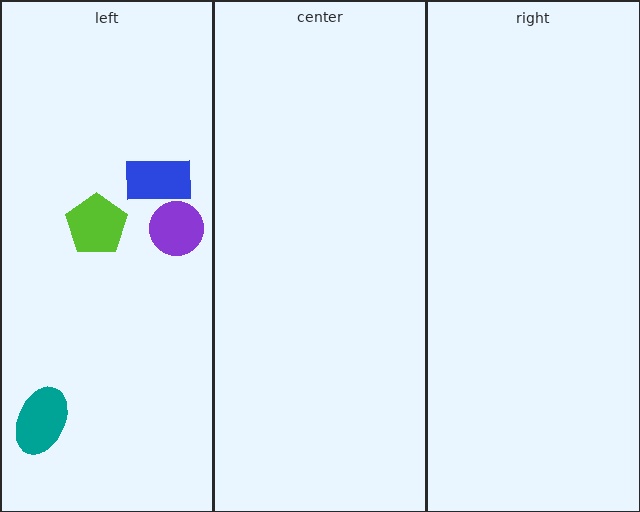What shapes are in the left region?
The lime pentagon, the blue rectangle, the purple circle, the teal ellipse.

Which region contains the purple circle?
The left region.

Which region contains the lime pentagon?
The left region.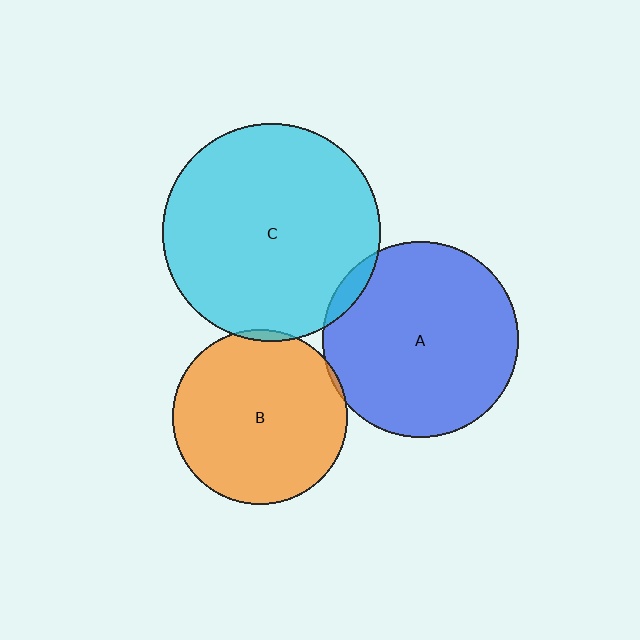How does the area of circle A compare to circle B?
Approximately 1.3 times.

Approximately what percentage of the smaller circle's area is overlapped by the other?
Approximately 5%.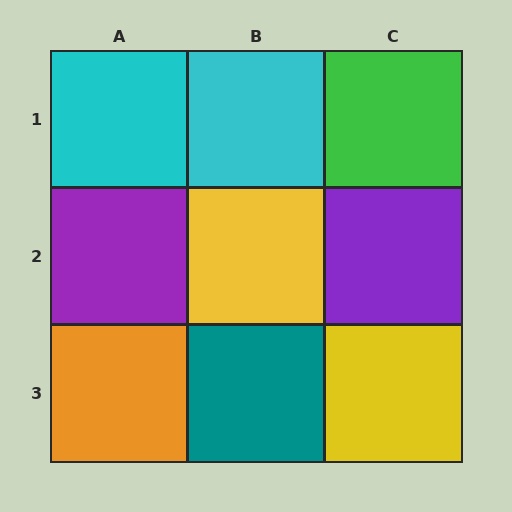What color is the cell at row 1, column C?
Green.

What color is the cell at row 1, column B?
Cyan.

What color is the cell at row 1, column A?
Cyan.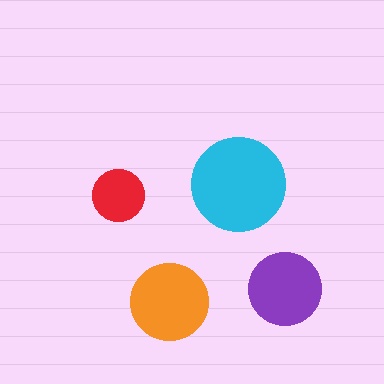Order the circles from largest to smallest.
the cyan one, the orange one, the purple one, the red one.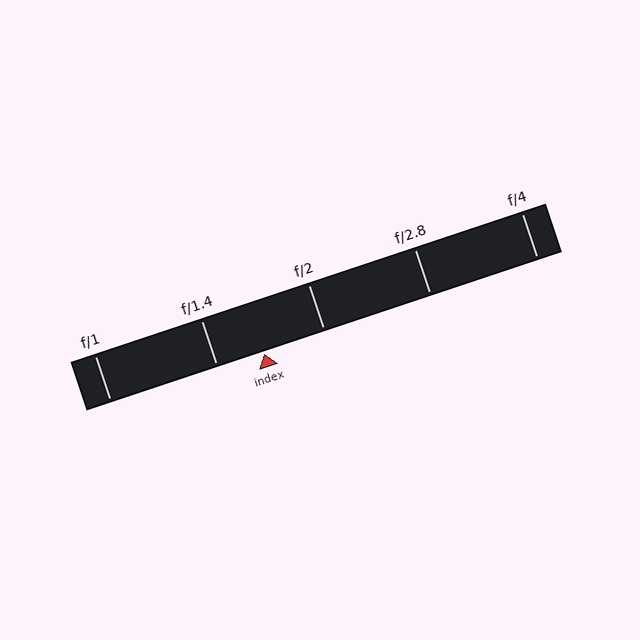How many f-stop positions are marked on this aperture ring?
There are 5 f-stop positions marked.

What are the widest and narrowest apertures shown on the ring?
The widest aperture shown is f/1 and the narrowest is f/4.